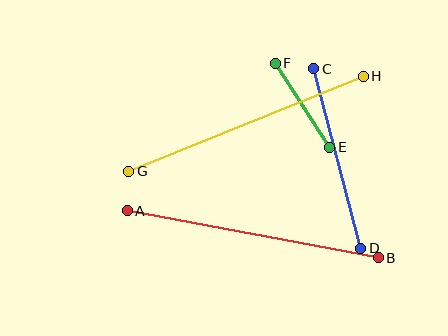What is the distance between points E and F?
The distance is approximately 100 pixels.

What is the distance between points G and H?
The distance is approximately 253 pixels.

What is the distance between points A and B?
The distance is approximately 255 pixels.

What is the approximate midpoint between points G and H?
The midpoint is at approximately (246, 124) pixels.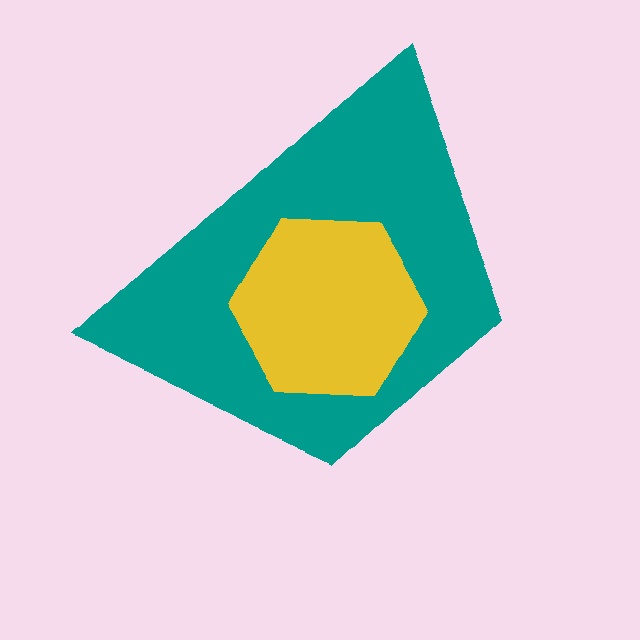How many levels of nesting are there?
2.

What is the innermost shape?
The yellow hexagon.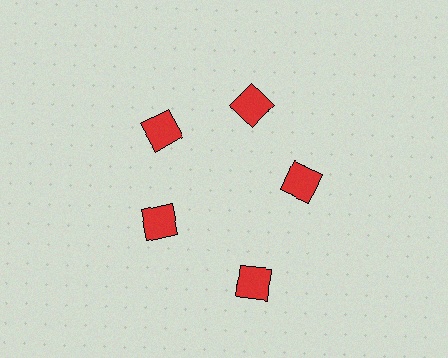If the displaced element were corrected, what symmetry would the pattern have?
It would have 5-fold rotational symmetry — the pattern would map onto itself every 72 degrees.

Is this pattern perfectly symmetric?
No. The 5 red diamonds are arranged in a ring, but one element near the 5 o'clock position is pushed outward from the center, breaking the 5-fold rotational symmetry.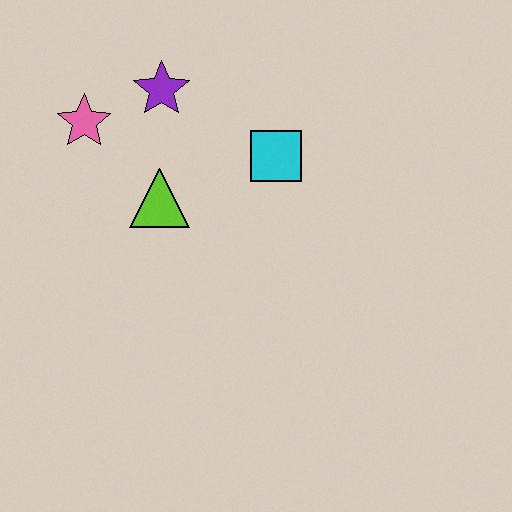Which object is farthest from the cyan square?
The pink star is farthest from the cyan square.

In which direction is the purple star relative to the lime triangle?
The purple star is above the lime triangle.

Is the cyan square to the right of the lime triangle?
Yes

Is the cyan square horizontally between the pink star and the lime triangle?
No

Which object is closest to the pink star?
The purple star is closest to the pink star.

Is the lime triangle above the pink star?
No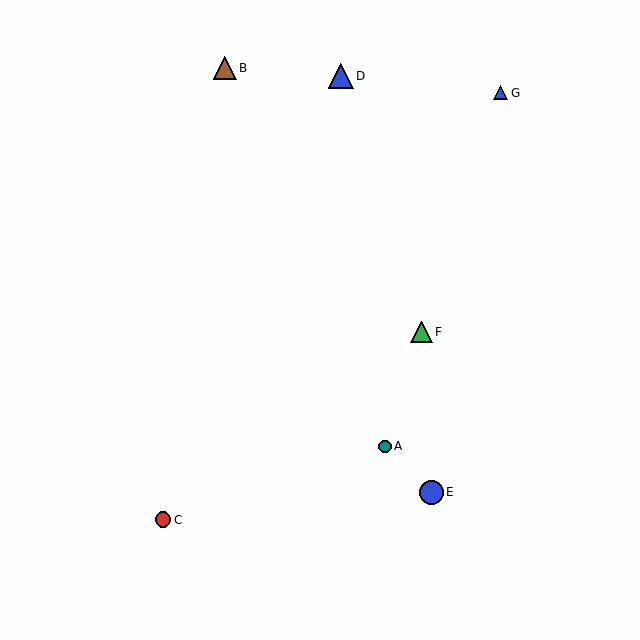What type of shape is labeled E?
Shape E is a blue circle.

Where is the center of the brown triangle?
The center of the brown triangle is at (225, 68).